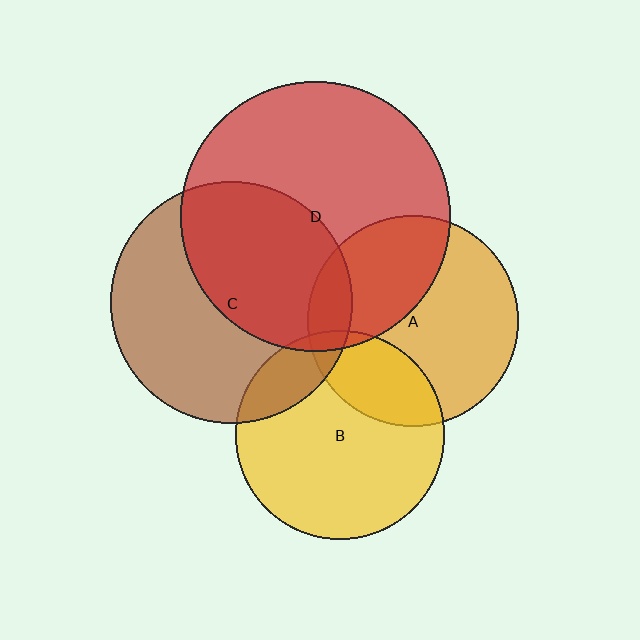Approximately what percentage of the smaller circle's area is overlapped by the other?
Approximately 5%.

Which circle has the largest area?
Circle D (red).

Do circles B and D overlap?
Yes.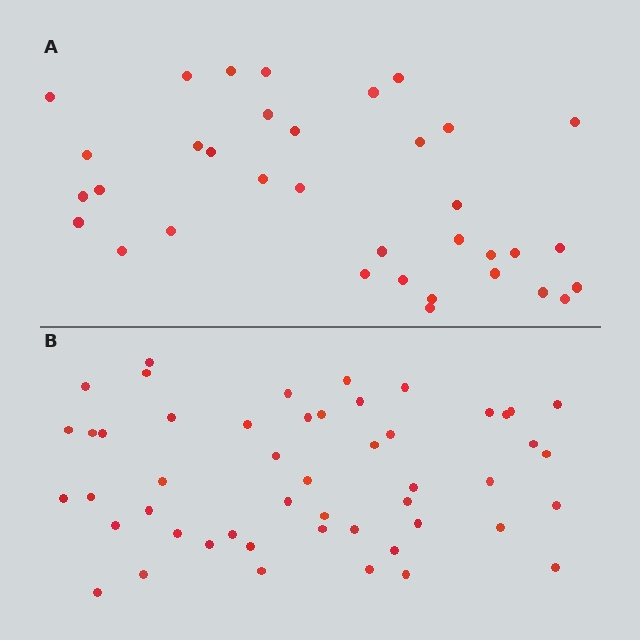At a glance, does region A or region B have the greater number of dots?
Region B (the bottom region) has more dots.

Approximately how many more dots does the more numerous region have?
Region B has approximately 15 more dots than region A.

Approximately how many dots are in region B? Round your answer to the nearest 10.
About 50 dots.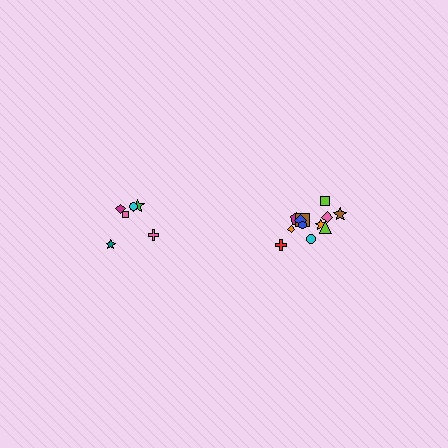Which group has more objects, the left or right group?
The right group.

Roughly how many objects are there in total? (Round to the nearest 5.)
Roughly 20 objects in total.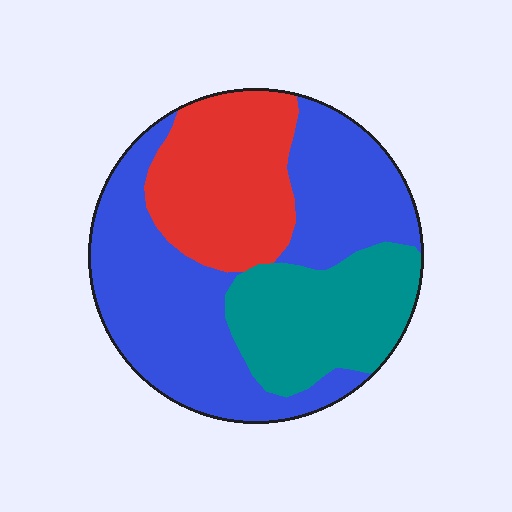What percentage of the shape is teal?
Teal covers 24% of the shape.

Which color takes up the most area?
Blue, at roughly 50%.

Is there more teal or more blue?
Blue.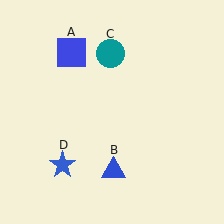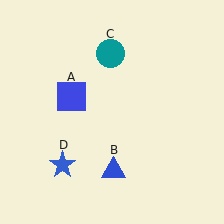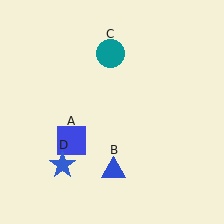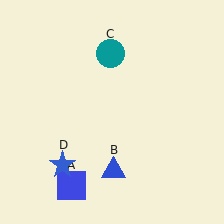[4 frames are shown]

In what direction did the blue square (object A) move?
The blue square (object A) moved down.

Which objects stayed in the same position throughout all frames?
Blue triangle (object B) and teal circle (object C) and blue star (object D) remained stationary.